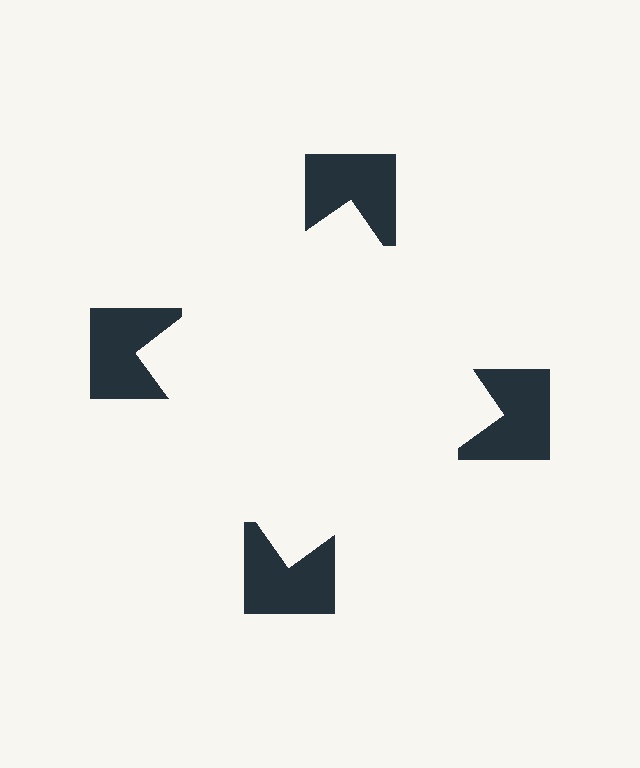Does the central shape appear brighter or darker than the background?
It typically appears slightly brighter than the background, even though no actual brightness change is drawn.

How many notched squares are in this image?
There are 4 — one at each vertex of the illusory square.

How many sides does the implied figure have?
4 sides.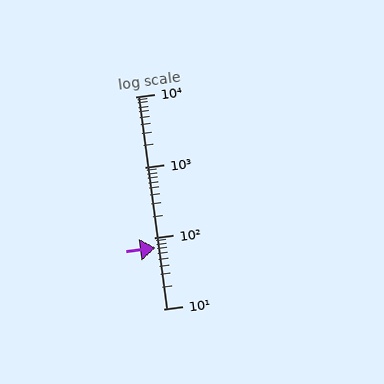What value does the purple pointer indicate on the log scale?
The pointer indicates approximately 72.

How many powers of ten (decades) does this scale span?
The scale spans 3 decades, from 10 to 10000.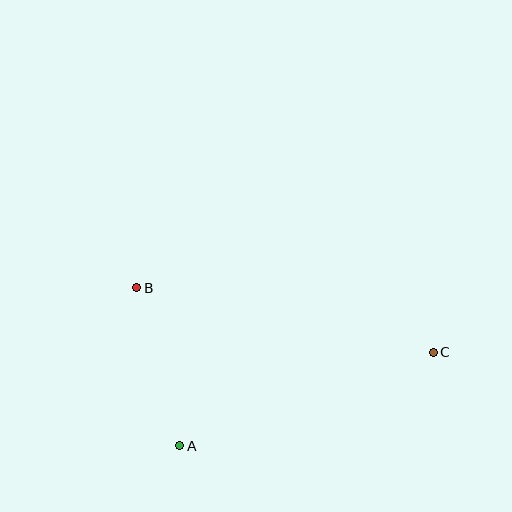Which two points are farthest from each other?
Points B and C are farthest from each other.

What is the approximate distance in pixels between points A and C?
The distance between A and C is approximately 270 pixels.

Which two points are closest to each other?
Points A and B are closest to each other.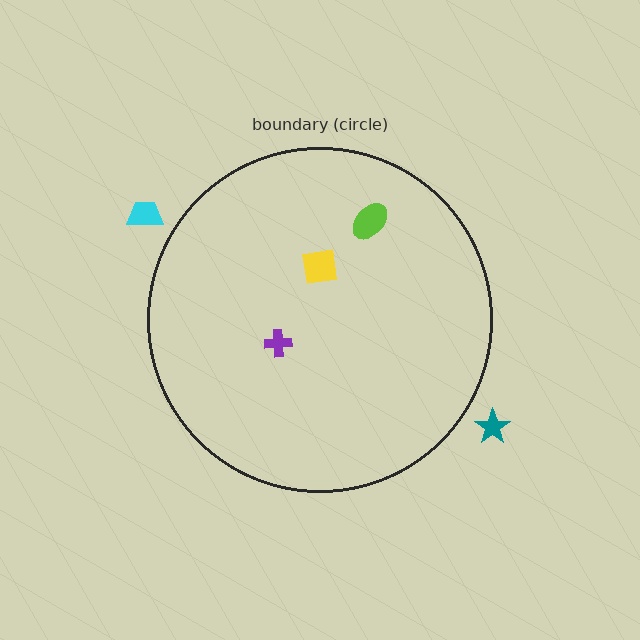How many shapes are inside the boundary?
3 inside, 2 outside.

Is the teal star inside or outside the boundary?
Outside.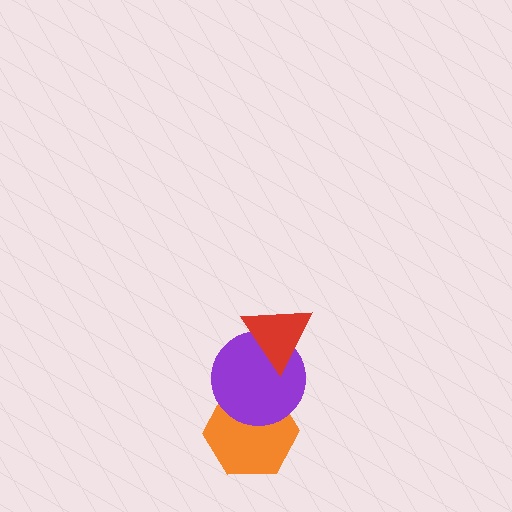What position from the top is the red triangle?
The red triangle is 1st from the top.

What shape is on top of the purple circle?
The red triangle is on top of the purple circle.